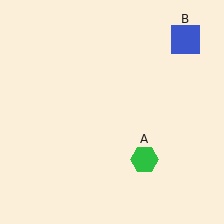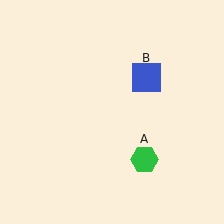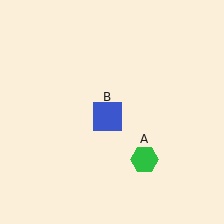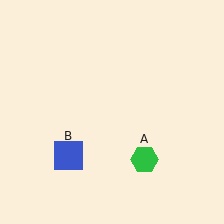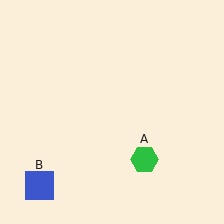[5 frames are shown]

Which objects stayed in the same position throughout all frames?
Green hexagon (object A) remained stationary.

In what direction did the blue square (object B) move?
The blue square (object B) moved down and to the left.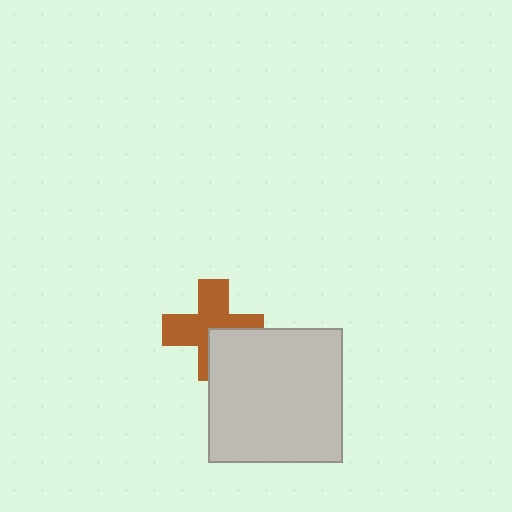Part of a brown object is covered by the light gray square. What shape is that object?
It is a cross.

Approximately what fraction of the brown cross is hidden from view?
Roughly 33% of the brown cross is hidden behind the light gray square.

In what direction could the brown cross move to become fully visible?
The brown cross could move toward the upper-left. That would shift it out from behind the light gray square entirely.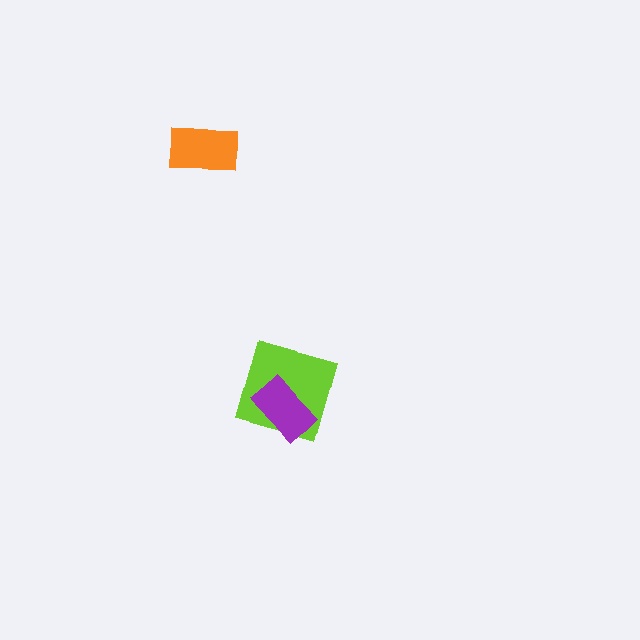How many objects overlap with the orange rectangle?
0 objects overlap with the orange rectangle.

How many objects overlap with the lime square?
1 object overlaps with the lime square.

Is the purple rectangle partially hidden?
No, no other shape covers it.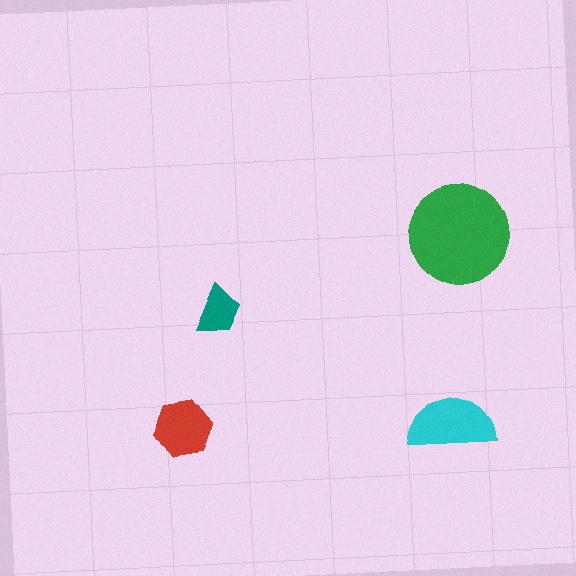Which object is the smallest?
The teal trapezoid.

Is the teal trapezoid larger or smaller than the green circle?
Smaller.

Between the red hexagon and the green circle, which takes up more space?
The green circle.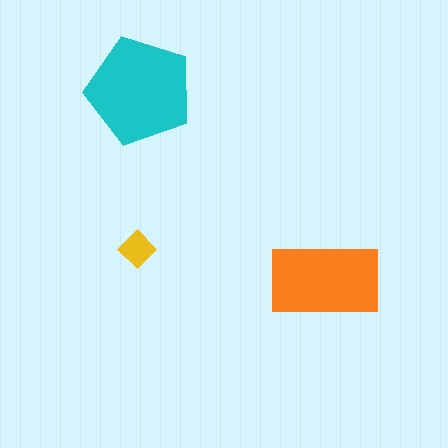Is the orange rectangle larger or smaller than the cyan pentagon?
Smaller.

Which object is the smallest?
The yellow diamond.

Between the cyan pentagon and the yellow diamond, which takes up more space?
The cyan pentagon.